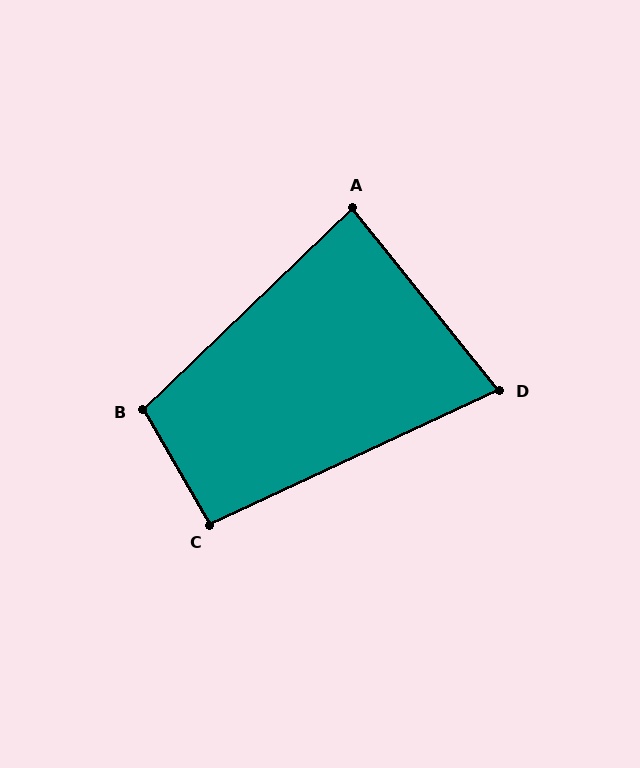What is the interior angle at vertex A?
Approximately 85 degrees (acute).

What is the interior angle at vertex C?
Approximately 95 degrees (obtuse).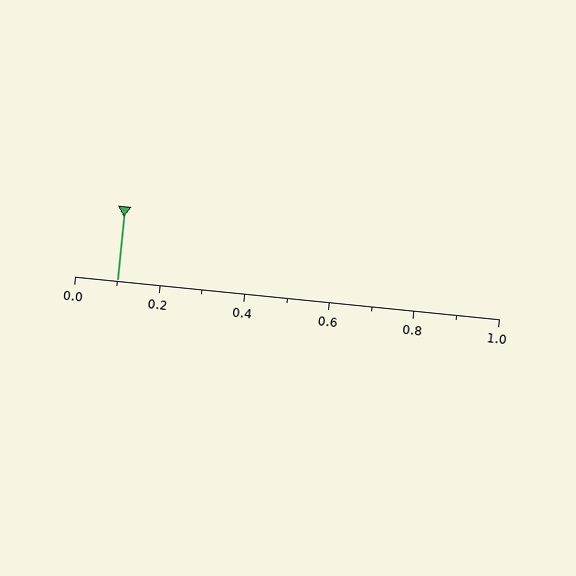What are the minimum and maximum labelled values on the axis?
The axis runs from 0.0 to 1.0.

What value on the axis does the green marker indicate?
The marker indicates approximately 0.1.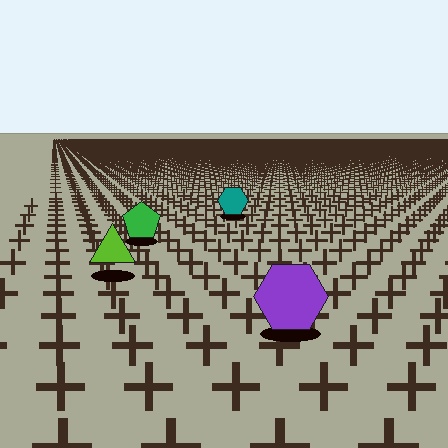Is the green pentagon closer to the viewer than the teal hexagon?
Yes. The green pentagon is closer — you can tell from the texture gradient: the ground texture is coarser near it.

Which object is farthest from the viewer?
The teal hexagon is farthest from the viewer. It appears smaller and the ground texture around it is denser.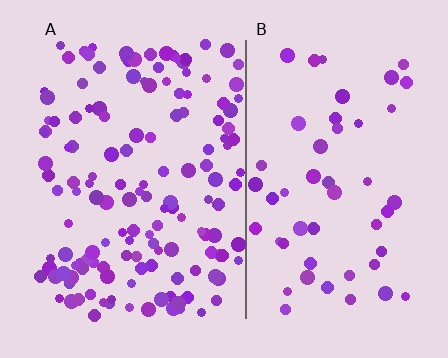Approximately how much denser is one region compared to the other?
Approximately 2.8× — region A over region B.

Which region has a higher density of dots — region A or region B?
A (the left).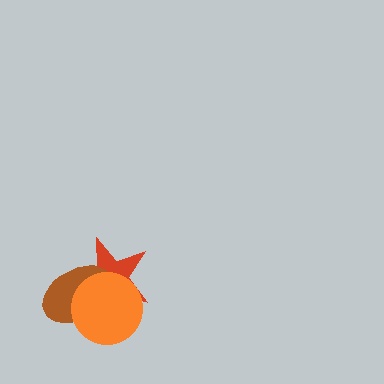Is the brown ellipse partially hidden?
Yes, it is partially covered by another shape.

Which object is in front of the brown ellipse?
The orange circle is in front of the brown ellipse.